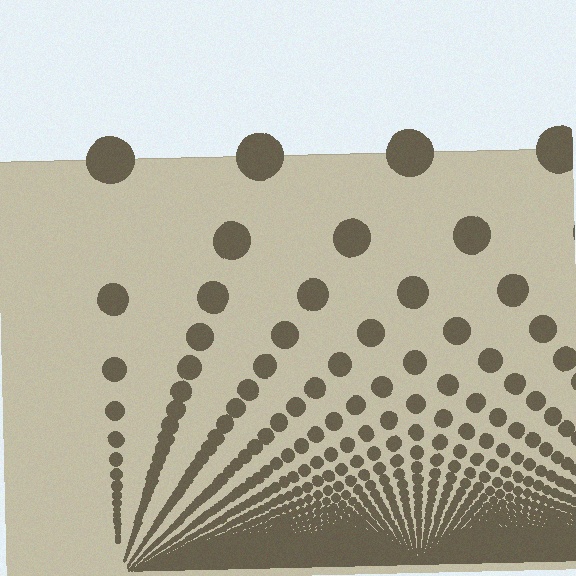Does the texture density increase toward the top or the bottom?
Density increases toward the bottom.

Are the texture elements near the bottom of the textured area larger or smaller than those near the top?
Smaller. The gradient is inverted — elements near the bottom are smaller and denser.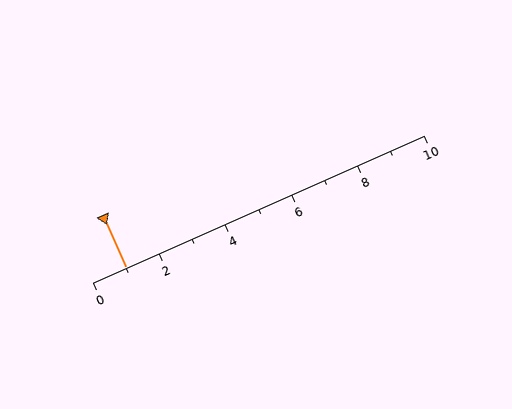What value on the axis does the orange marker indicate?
The marker indicates approximately 1.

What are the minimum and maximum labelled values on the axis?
The axis runs from 0 to 10.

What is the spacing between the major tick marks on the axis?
The major ticks are spaced 2 apart.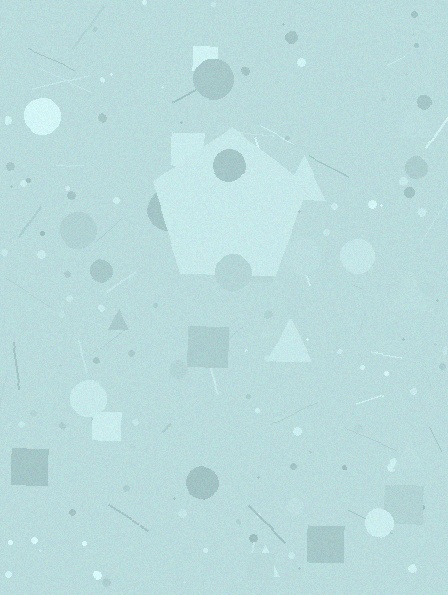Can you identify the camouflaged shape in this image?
The camouflaged shape is a pentagon.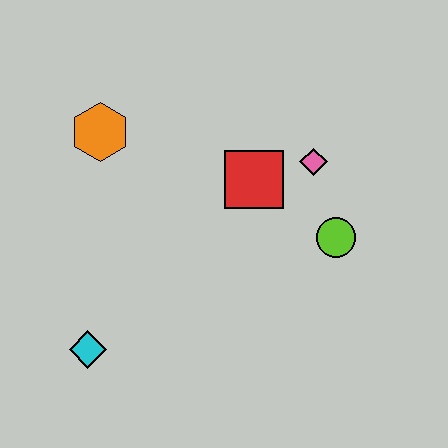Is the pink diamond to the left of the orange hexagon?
No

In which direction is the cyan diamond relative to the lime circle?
The cyan diamond is to the left of the lime circle.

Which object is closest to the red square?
The pink diamond is closest to the red square.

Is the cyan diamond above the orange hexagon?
No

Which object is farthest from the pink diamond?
The cyan diamond is farthest from the pink diamond.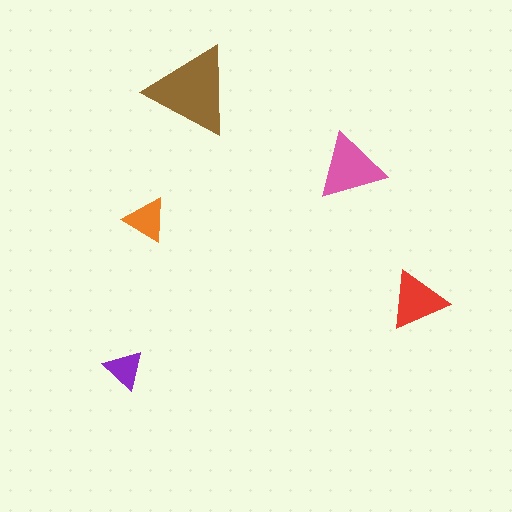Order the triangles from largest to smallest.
the brown one, the pink one, the red one, the orange one, the purple one.